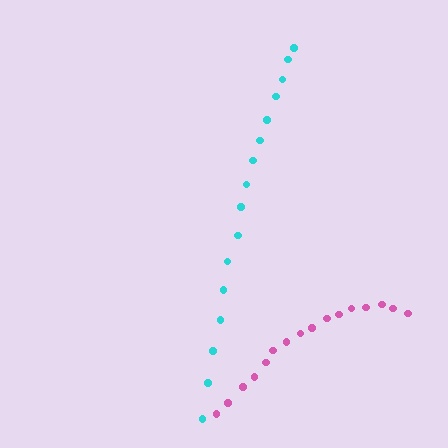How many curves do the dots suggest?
There are 2 distinct paths.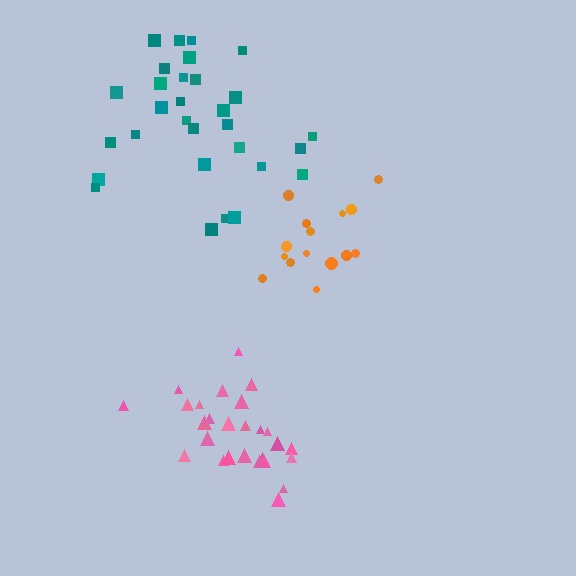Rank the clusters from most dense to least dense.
orange, pink, teal.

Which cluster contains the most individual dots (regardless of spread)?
Teal (30).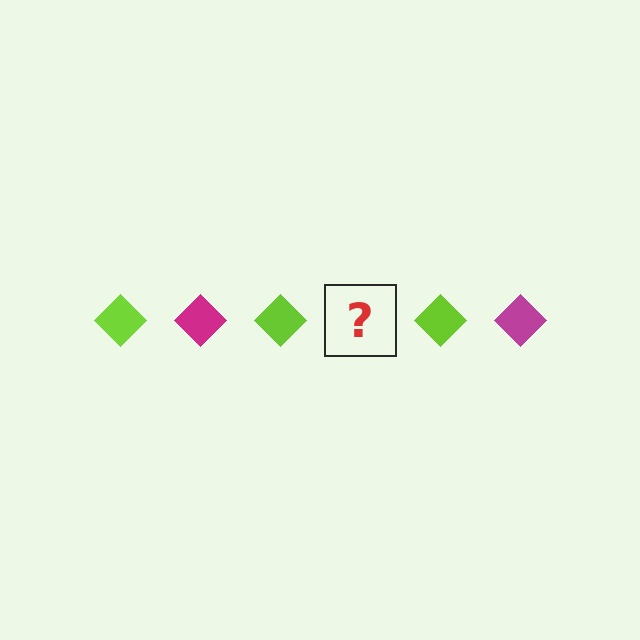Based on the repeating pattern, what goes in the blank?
The blank should be a magenta diamond.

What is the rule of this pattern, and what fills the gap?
The rule is that the pattern cycles through lime, magenta diamonds. The gap should be filled with a magenta diamond.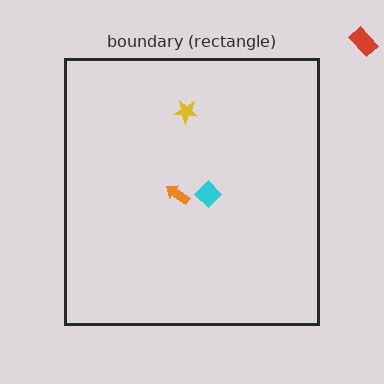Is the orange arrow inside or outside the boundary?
Inside.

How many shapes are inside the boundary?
3 inside, 1 outside.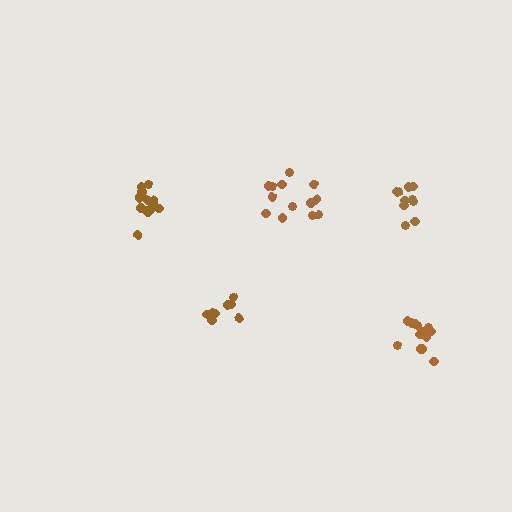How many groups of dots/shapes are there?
There are 5 groups.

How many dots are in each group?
Group 1: 13 dots, Group 2: 10 dots, Group 3: 13 dots, Group 4: 8 dots, Group 5: 13 dots (57 total).